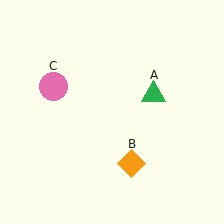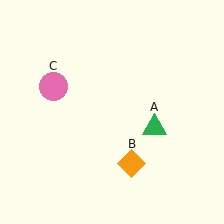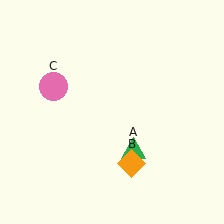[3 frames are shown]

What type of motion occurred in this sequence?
The green triangle (object A) rotated clockwise around the center of the scene.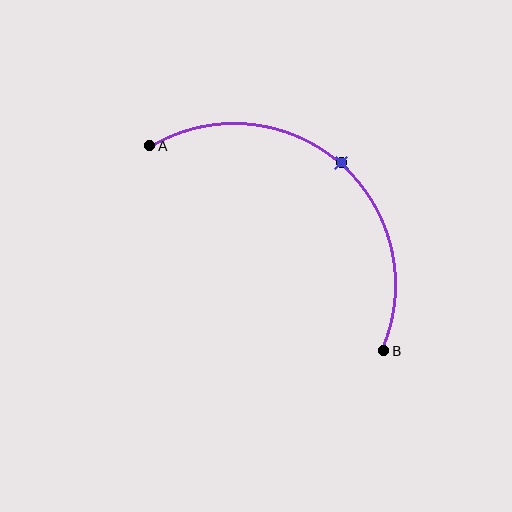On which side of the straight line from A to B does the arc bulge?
The arc bulges above and to the right of the straight line connecting A and B.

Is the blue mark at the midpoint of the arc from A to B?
Yes. The blue mark lies on the arc at equal arc-length from both A and B — it is the arc midpoint.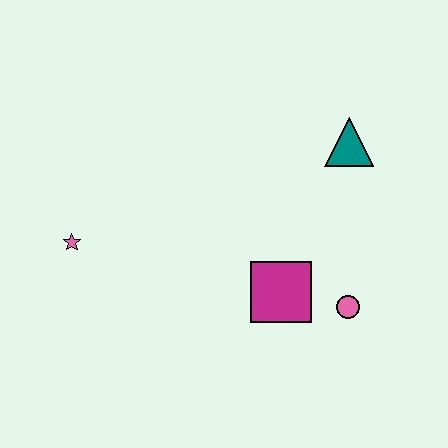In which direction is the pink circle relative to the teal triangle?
The pink circle is below the teal triangle.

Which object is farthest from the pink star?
The teal triangle is farthest from the pink star.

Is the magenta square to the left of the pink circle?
Yes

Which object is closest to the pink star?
The magenta square is closest to the pink star.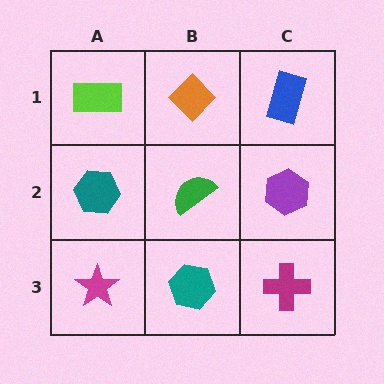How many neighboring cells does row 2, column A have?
3.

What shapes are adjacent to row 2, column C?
A blue rectangle (row 1, column C), a magenta cross (row 3, column C), a green semicircle (row 2, column B).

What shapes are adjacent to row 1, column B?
A green semicircle (row 2, column B), a lime rectangle (row 1, column A), a blue rectangle (row 1, column C).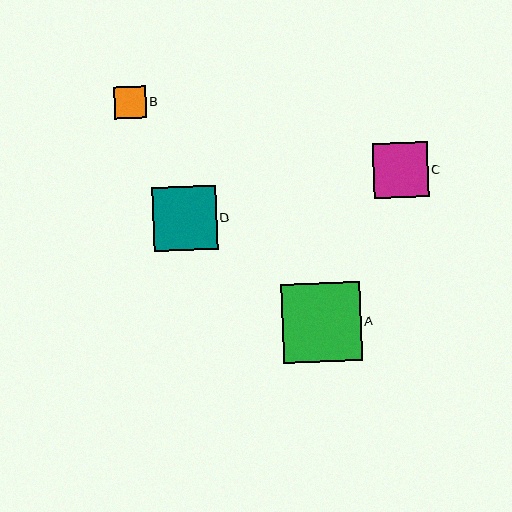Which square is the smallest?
Square B is the smallest with a size of approximately 32 pixels.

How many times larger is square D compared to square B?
Square D is approximately 2.0 times the size of square B.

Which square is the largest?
Square A is the largest with a size of approximately 78 pixels.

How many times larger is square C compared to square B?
Square C is approximately 1.7 times the size of square B.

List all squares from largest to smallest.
From largest to smallest: A, D, C, B.